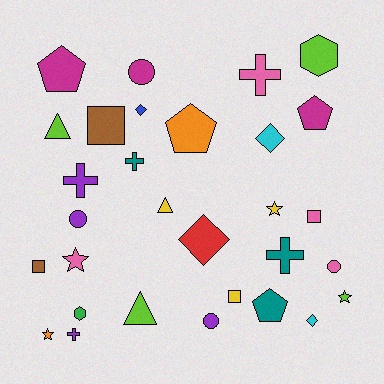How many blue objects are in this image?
There is 1 blue object.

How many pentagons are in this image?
There are 4 pentagons.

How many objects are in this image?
There are 30 objects.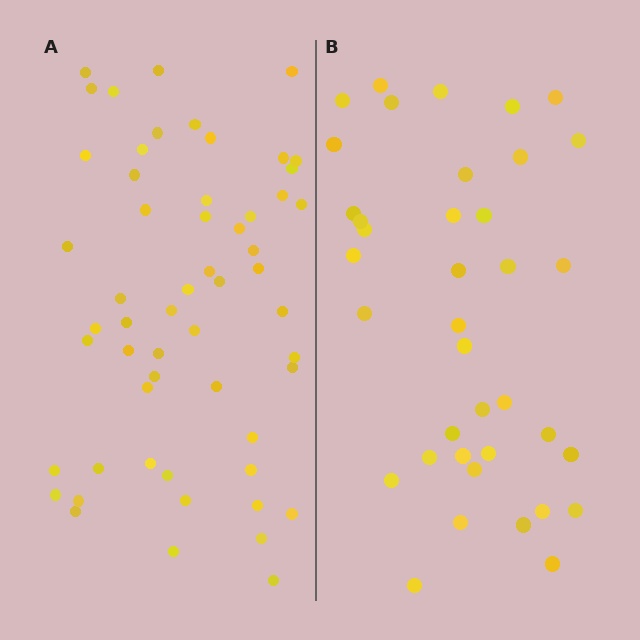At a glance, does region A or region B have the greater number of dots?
Region A (the left region) has more dots.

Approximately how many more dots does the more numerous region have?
Region A has approximately 20 more dots than region B.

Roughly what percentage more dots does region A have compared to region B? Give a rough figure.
About 45% more.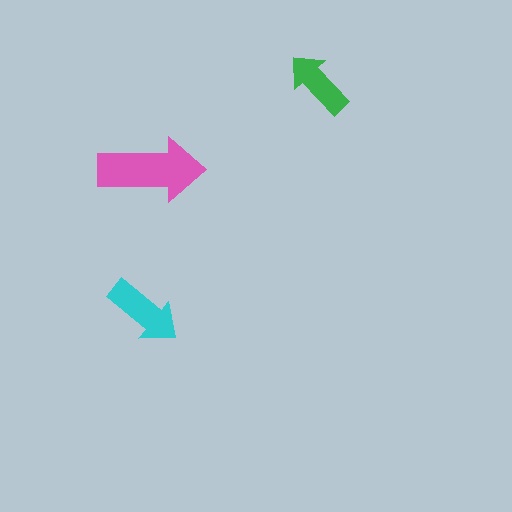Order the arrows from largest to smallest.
the pink one, the cyan one, the green one.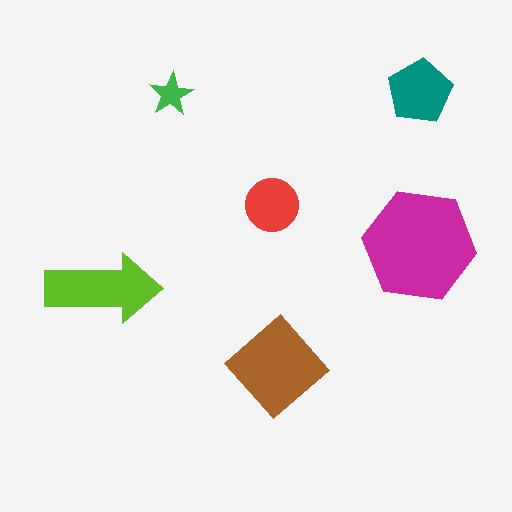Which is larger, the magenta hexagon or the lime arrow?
The magenta hexagon.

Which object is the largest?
The magenta hexagon.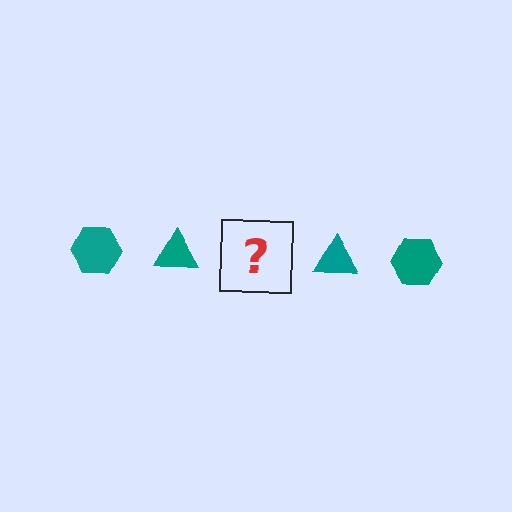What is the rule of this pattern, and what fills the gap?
The rule is that the pattern cycles through hexagon, triangle shapes in teal. The gap should be filled with a teal hexagon.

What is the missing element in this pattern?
The missing element is a teal hexagon.